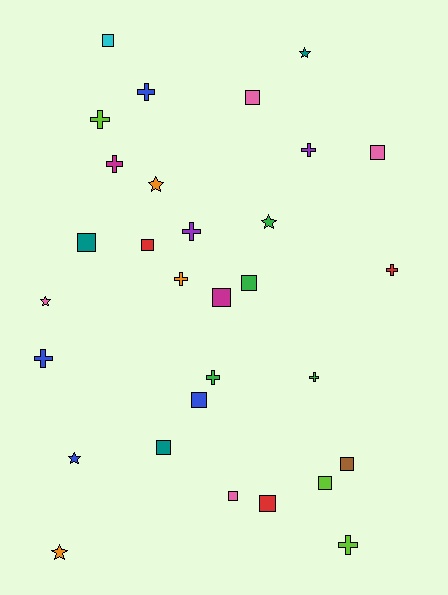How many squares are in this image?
There are 13 squares.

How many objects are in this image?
There are 30 objects.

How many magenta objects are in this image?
There are 2 magenta objects.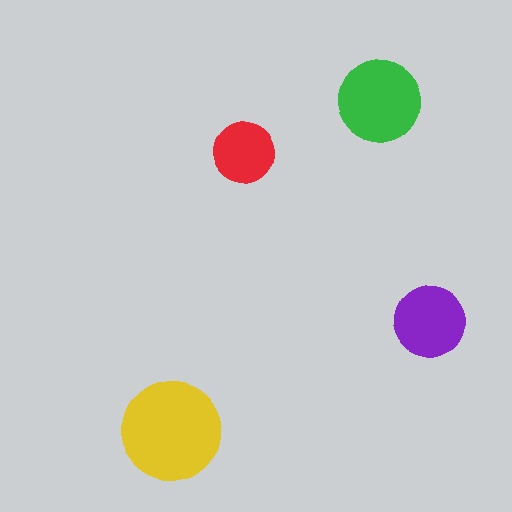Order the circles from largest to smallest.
the yellow one, the green one, the purple one, the red one.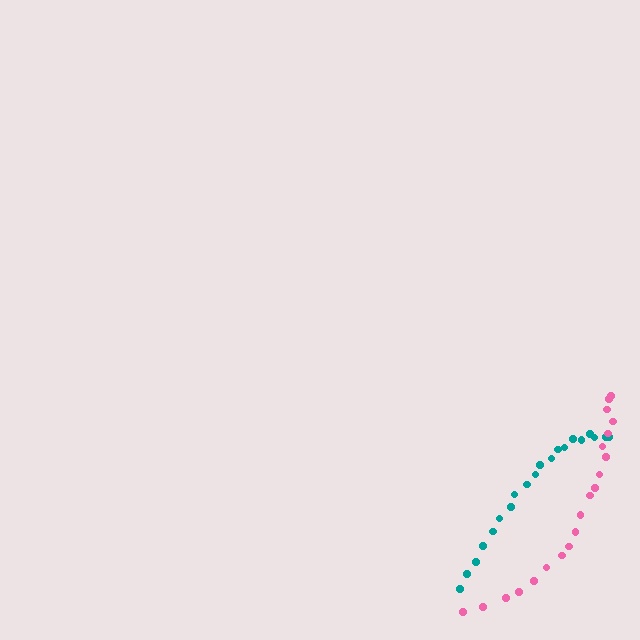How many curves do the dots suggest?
There are 2 distinct paths.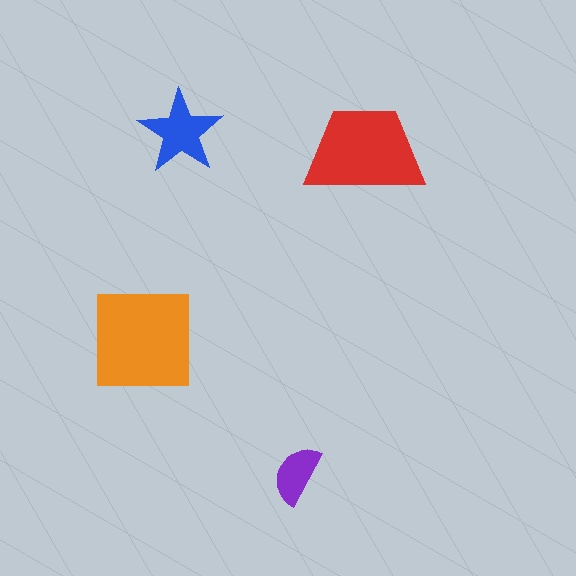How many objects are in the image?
There are 4 objects in the image.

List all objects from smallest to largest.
The purple semicircle, the blue star, the red trapezoid, the orange square.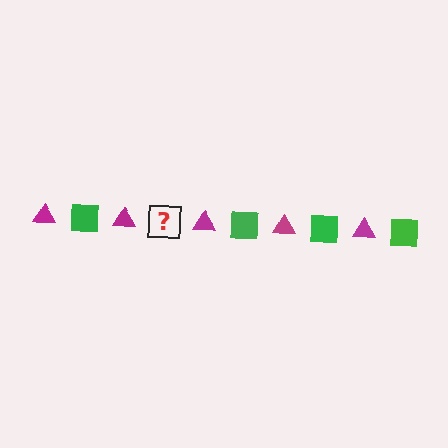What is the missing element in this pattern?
The missing element is a green square.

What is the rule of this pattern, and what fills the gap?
The rule is that the pattern alternates between magenta triangle and green square. The gap should be filled with a green square.